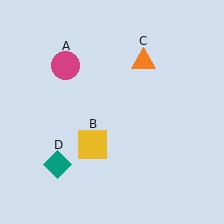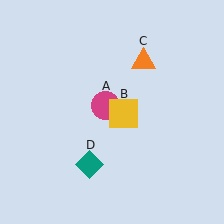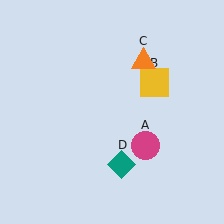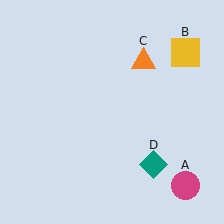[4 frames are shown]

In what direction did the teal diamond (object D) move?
The teal diamond (object D) moved right.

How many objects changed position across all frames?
3 objects changed position: magenta circle (object A), yellow square (object B), teal diamond (object D).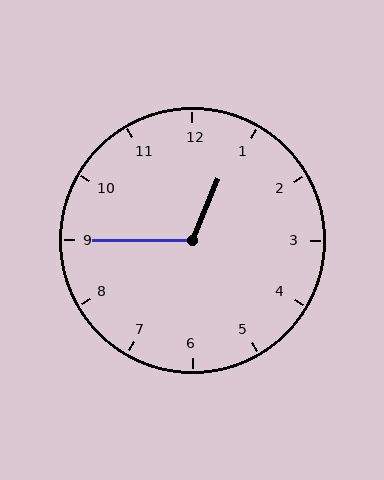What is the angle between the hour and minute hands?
Approximately 112 degrees.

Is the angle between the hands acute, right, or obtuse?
It is obtuse.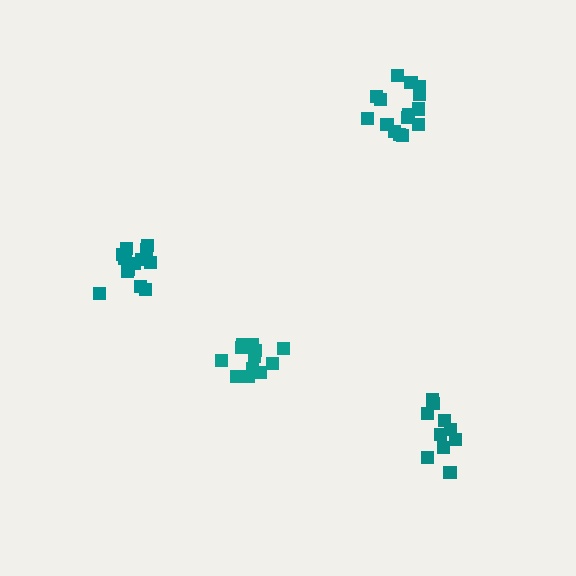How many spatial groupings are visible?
There are 4 spatial groupings.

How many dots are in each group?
Group 1: 12 dots, Group 2: 13 dots, Group 3: 15 dots, Group 4: 11 dots (51 total).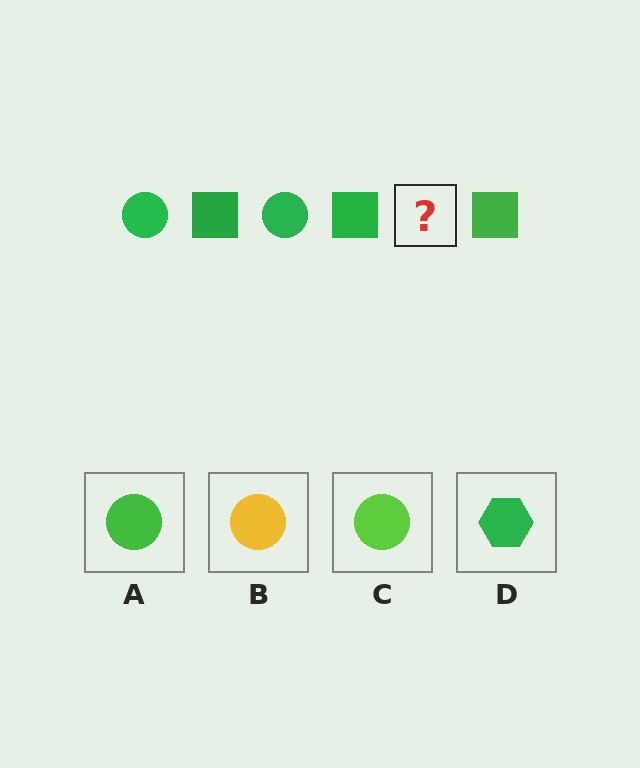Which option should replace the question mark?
Option A.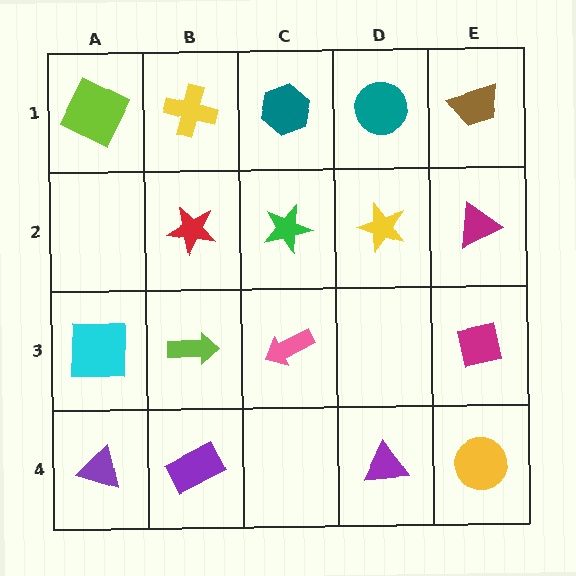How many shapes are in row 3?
4 shapes.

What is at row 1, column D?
A teal circle.